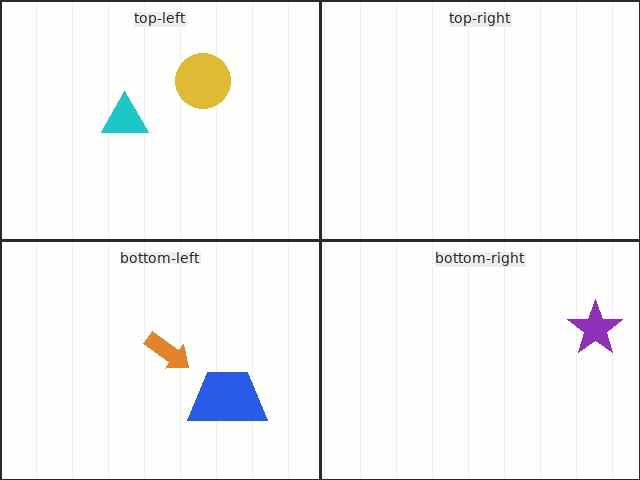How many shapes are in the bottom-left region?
2.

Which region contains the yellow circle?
The top-left region.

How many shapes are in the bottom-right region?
1.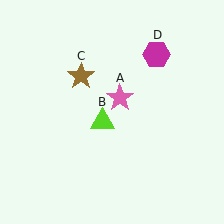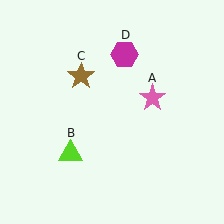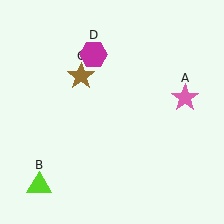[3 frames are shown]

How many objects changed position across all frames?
3 objects changed position: pink star (object A), lime triangle (object B), magenta hexagon (object D).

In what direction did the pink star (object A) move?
The pink star (object A) moved right.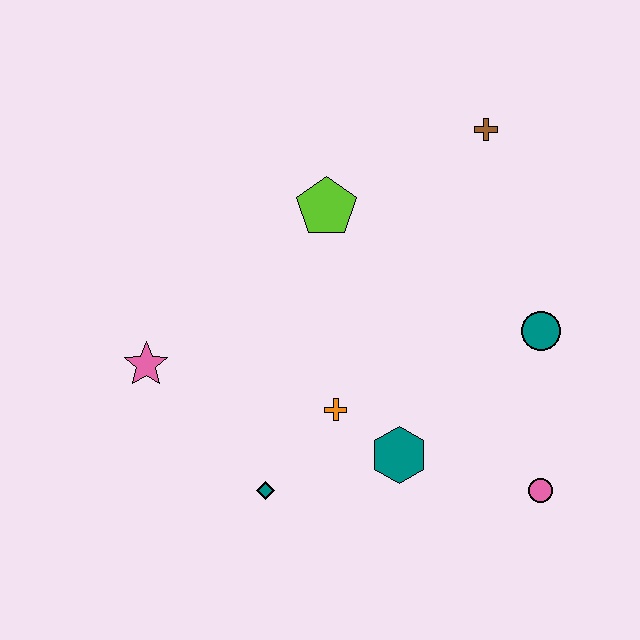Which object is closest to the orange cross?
The teal hexagon is closest to the orange cross.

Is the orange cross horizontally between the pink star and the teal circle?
Yes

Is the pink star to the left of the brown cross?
Yes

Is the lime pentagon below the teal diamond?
No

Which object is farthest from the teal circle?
The pink star is farthest from the teal circle.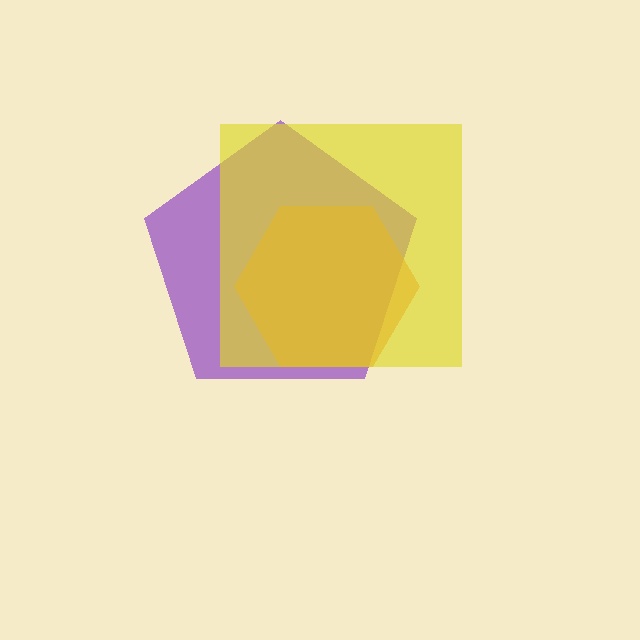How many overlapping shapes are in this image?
There are 3 overlapping shapes in the image.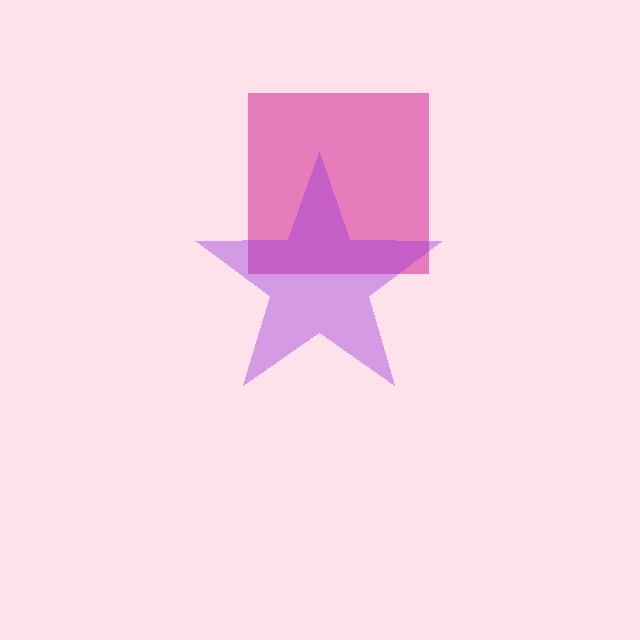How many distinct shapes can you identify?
There are 2 distinct shapes: a magenta square, a purple star.